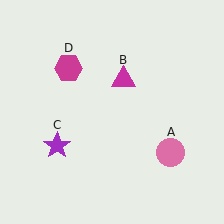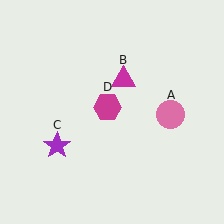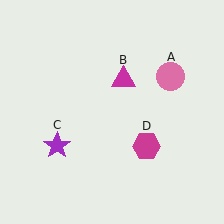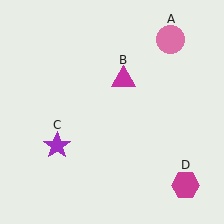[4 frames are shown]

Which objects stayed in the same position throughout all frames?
Magenta triangle (object B) and purple star (object C) remained stationary.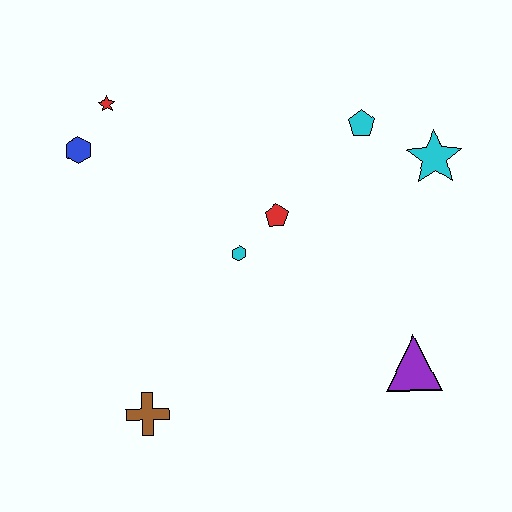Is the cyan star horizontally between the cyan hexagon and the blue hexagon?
No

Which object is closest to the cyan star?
The cyan pentagon is closest to the cyan star.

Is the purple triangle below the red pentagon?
Yes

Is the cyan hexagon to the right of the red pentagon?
No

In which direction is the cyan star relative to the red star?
The cyan star is to the right of the red star.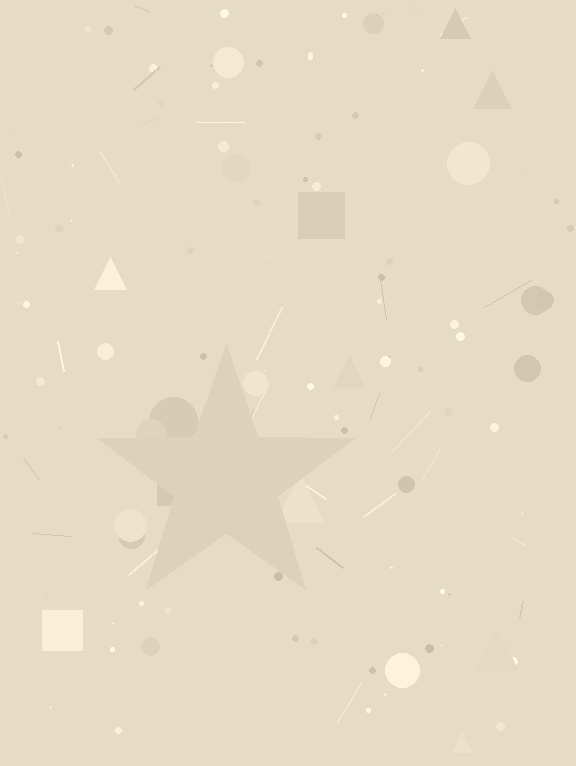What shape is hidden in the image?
A star is hidden in the image.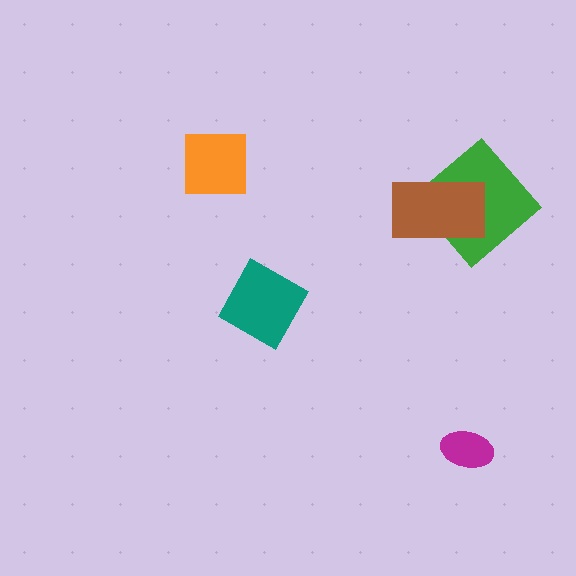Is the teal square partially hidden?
No, no other shape covers it.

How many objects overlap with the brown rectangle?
1 object overlaps with the brown rectangle.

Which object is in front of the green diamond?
The brown rectangle is in front of the green diamond.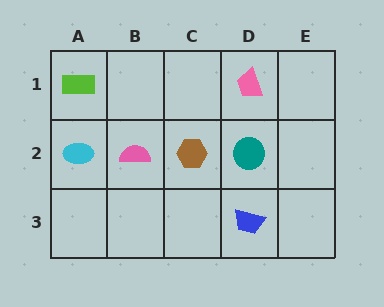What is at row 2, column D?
A teal circle.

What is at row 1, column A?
A lime rectangle.